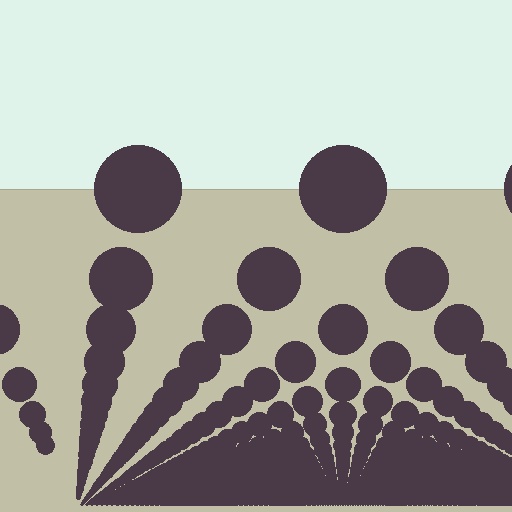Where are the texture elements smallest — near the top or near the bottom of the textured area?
Near the bottom.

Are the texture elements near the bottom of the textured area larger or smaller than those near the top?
Smaller. The gradient is inverted — elements near the bottom are smaller and denser.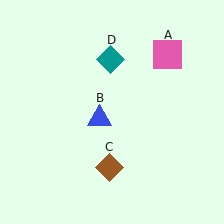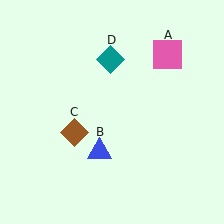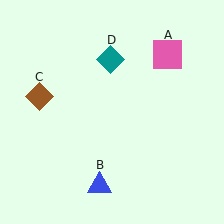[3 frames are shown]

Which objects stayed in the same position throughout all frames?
Pink square (object A) and teal diamond (object D) remained stationary.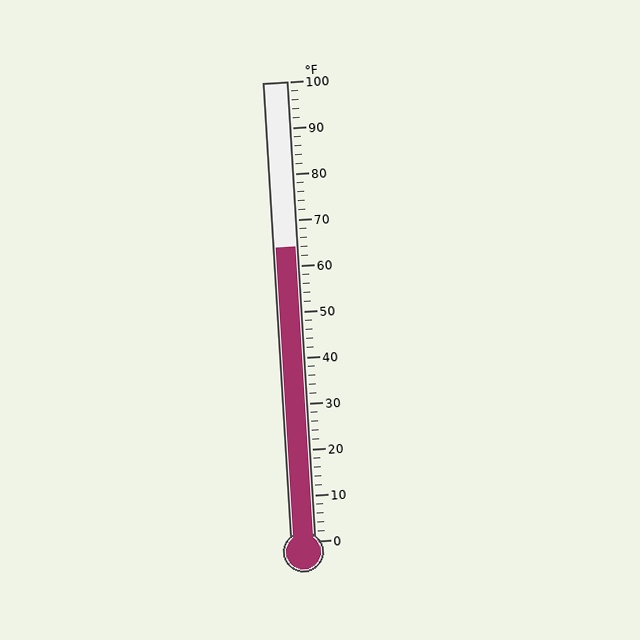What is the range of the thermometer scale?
The thermometer scale ranges from 0°F to 100°F.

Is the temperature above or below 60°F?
The temperature is above 60°F.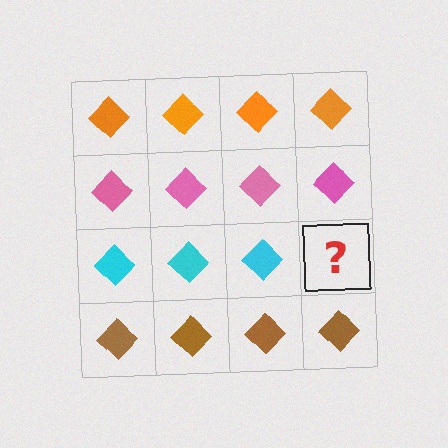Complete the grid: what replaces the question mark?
The question mark should be replaced with a cyan diamond.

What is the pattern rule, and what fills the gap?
The rule is that each row has a consistent color. The gap should be filled with a cyan diamond.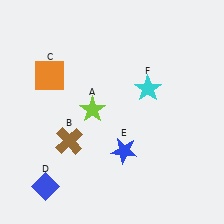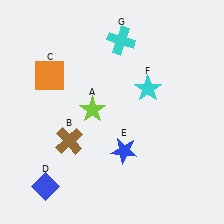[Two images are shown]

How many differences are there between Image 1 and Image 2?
There is 1 difference between the two images.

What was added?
A cyan cross (G) was added in Image 2.